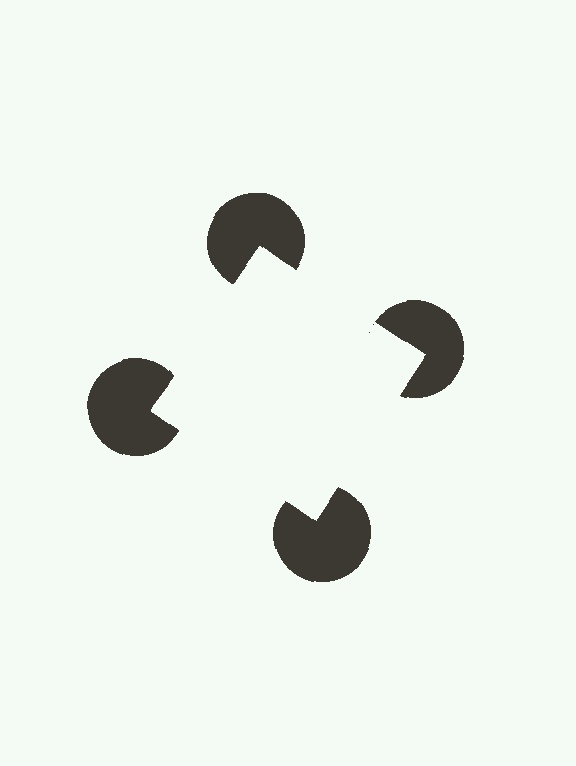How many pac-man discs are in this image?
There are 4 — one at each vertex of the illusory square.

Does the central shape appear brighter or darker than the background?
It typically appears slightly brighter than the background, even though no actual brightness change is drawn.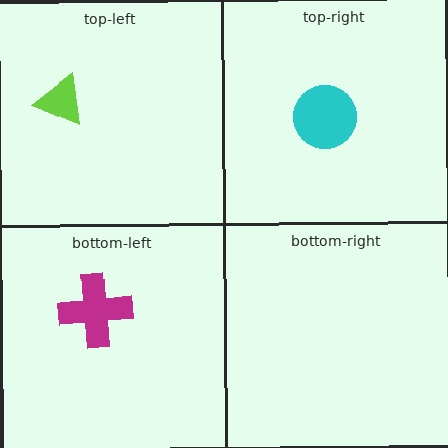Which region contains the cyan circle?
The top-right region.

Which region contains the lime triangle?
The top-left region.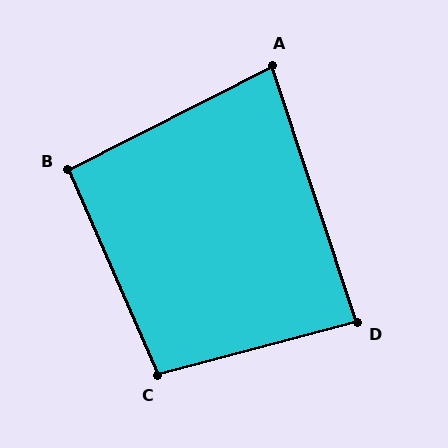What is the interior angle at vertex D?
Approximately 87 degrees (approximately right).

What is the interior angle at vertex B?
Approximately 93 degrees (approximately right).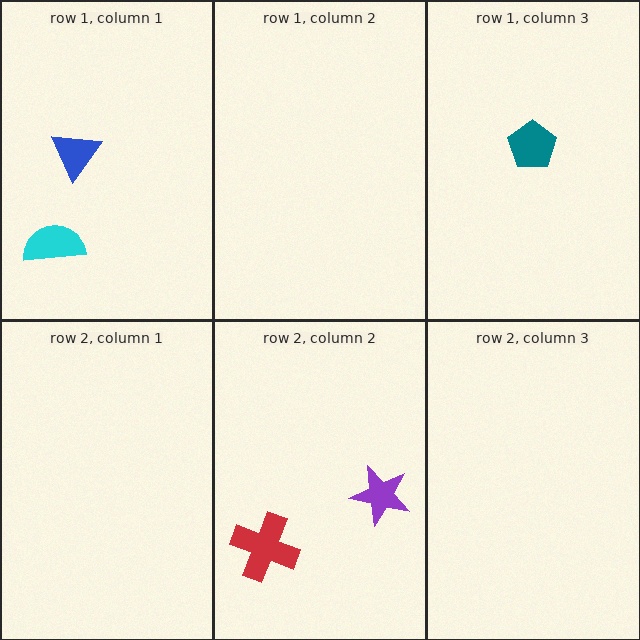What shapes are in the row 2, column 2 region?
The purple star, the red cross.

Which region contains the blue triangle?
The row 1, column 1 region.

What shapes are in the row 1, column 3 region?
The teal pentagon.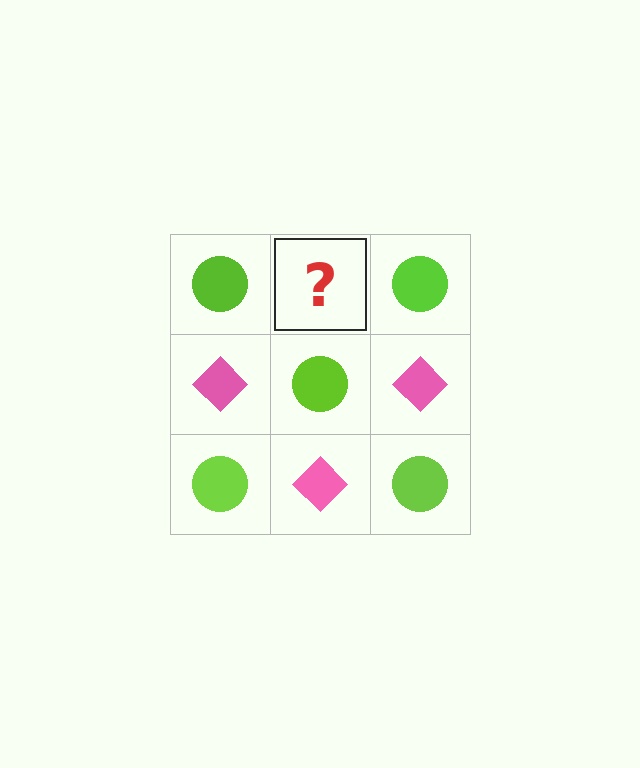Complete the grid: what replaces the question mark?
The question mark should be replaced with a pink diamond.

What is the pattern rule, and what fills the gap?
The rule is that it alternates lime circle and pink diamond in a checkerboard pattern. The gap should be filled with a pink diamond.